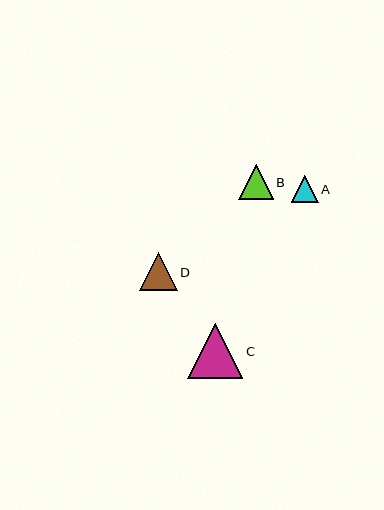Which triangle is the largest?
Triangle C is the largest with a size of approximately 55 pixels.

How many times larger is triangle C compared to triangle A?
Triangle C is approximately 2.1 times the size of triangle A.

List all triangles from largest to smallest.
From largest to smallest: C, D, B, A.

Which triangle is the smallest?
Triangle A is the smallest with a size of approximately 27 pixels.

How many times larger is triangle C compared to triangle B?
Triangle C is approximately 1.6 times the size of triangle B.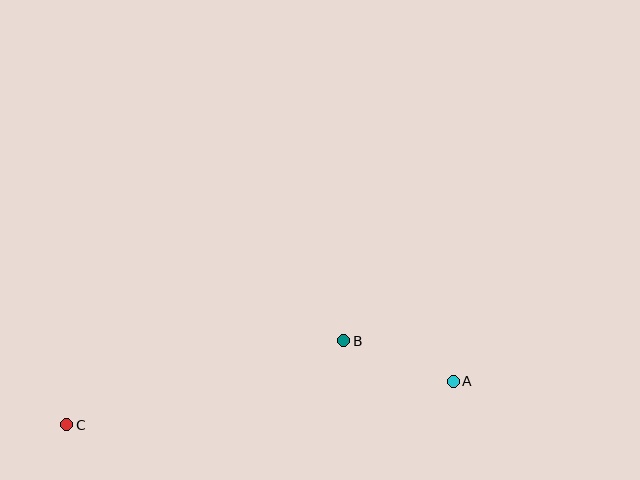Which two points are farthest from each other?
Points A and C are farthest from each other.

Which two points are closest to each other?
Points A and B are closest to each other.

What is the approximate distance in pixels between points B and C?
The distance between B and C is approximately 290 pixels.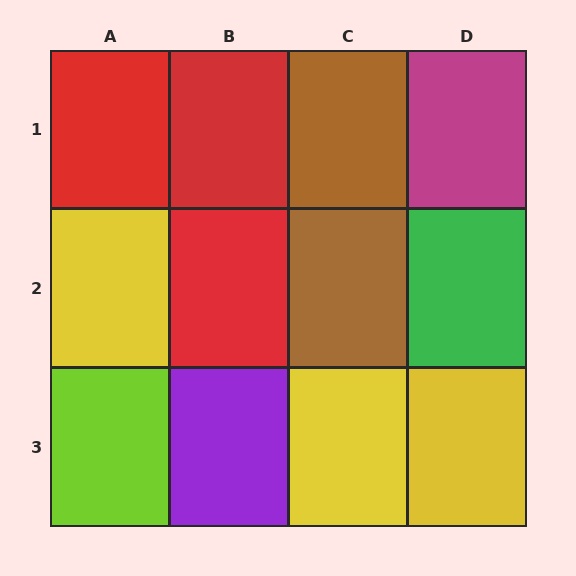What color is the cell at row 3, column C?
Yellow.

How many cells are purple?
1 cell is purple.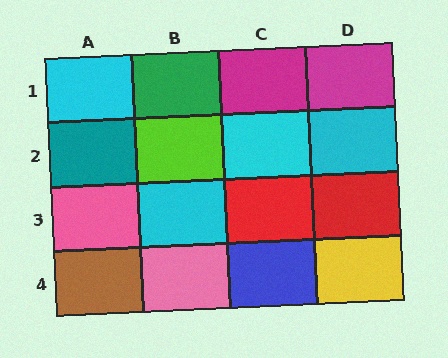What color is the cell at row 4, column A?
Brown.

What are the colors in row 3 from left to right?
Pink, cyan, red, red.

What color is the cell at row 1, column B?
Green.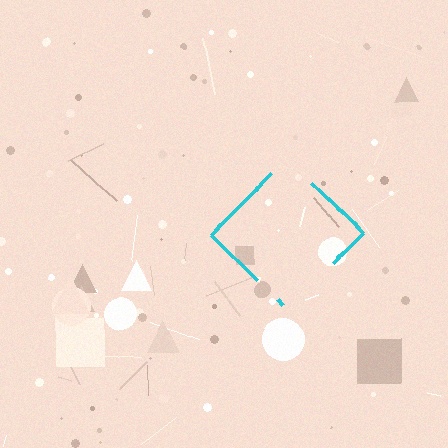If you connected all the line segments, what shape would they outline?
They would outline a diamond.